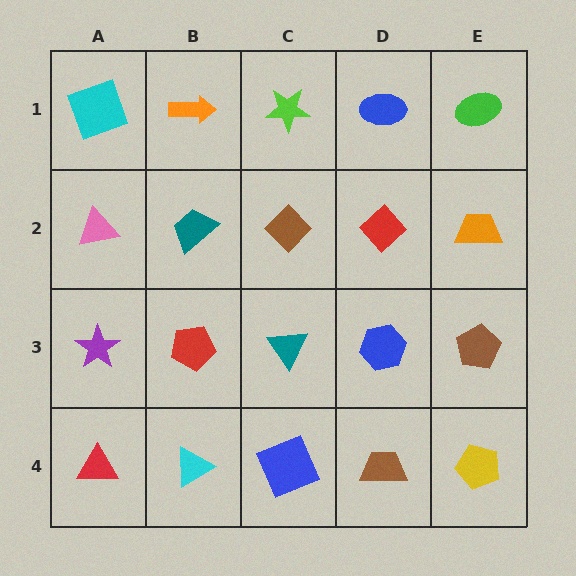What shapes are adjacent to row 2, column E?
A green ellipse (row 1, column E), a brown pentagon (row 3, column E), a red diamond (row 2, column D).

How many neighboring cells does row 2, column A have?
3.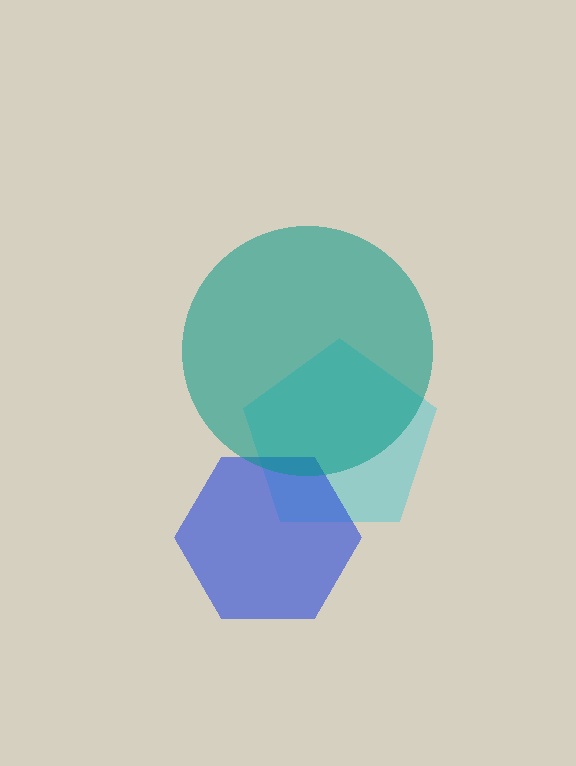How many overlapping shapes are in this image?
There are 3 overlapping shapes in the image.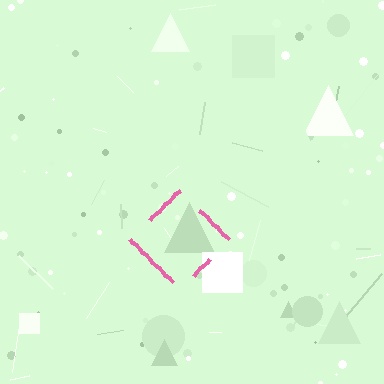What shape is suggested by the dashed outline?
The dashed outline suggests a diamond.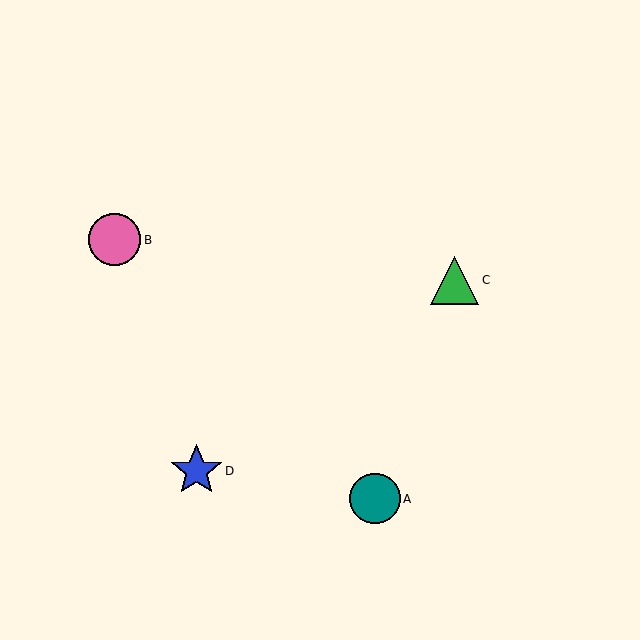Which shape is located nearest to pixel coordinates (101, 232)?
The pink circle (labeled B) at (115, 240) is nearest to that location.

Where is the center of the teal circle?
The center of the teal circle is at (375, 499).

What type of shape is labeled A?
Shape A is a teal circle.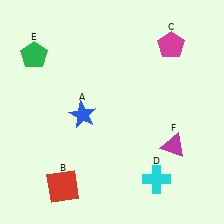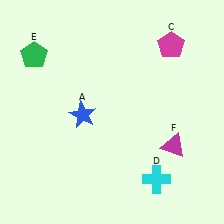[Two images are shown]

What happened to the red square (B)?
The red square (B) was removed in Image 2. It was in the bottom-left area of Image 1.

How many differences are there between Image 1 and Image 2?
There is 1 difference between the two images.